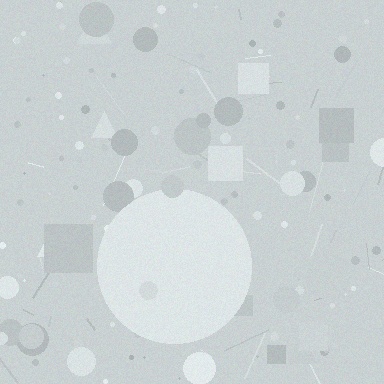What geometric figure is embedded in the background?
A circle is embedded in the background.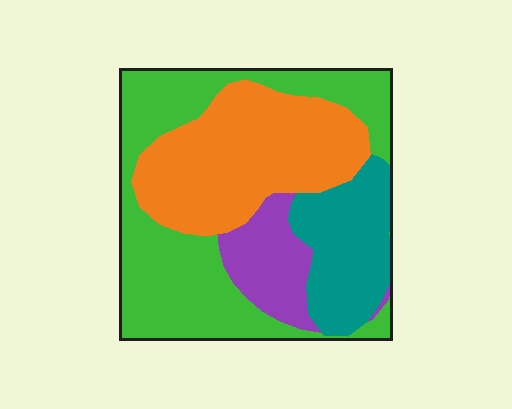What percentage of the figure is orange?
Orange takes up between a quarter and a half of the figure.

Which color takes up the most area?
Green, at roughly 40%.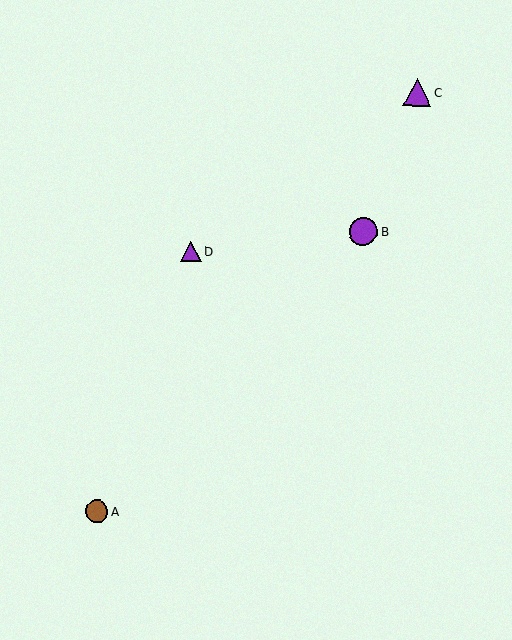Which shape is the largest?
The purple circle (labeled B) is the largest.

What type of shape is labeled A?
Shape A is a brown circle.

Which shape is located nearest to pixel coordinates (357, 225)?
The purple circle (labeled B) at (363, 232) is nearest to that location.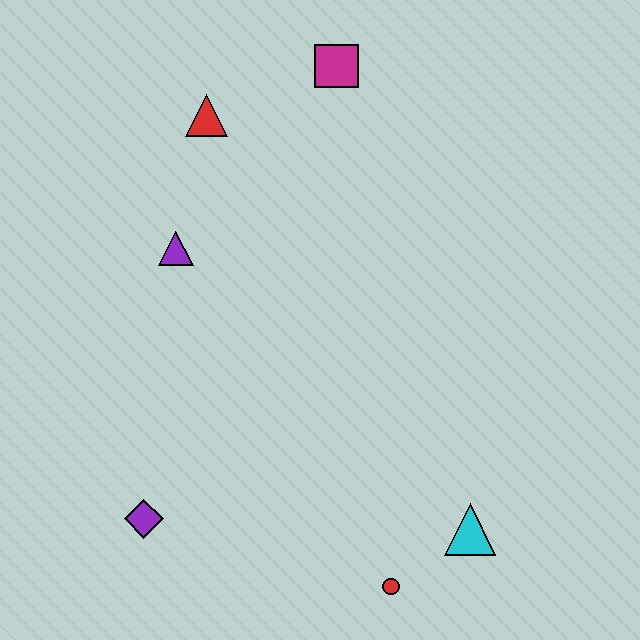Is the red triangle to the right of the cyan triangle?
No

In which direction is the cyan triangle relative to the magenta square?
The cyan triangle is below the magenta square.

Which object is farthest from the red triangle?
The red circle is farthest from the red triangle.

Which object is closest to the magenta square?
The red triangle is closest to the magenta square.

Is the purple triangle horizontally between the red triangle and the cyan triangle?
No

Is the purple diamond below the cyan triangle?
No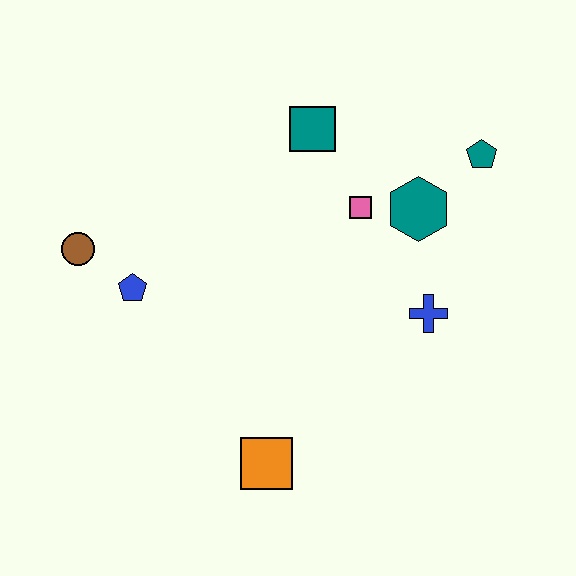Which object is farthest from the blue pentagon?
The teal pentagon is farthest from the blue pentagon.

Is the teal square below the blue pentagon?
No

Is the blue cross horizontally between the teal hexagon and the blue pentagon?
No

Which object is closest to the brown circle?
The blue pentagon is closest to the brown circle.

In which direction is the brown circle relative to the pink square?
The brown circle is to the left of the pink square.